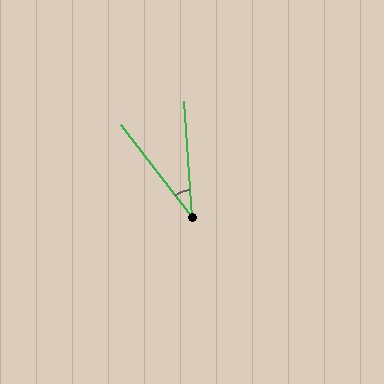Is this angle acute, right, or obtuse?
It is acute.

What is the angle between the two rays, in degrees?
Approximately 34 degrees.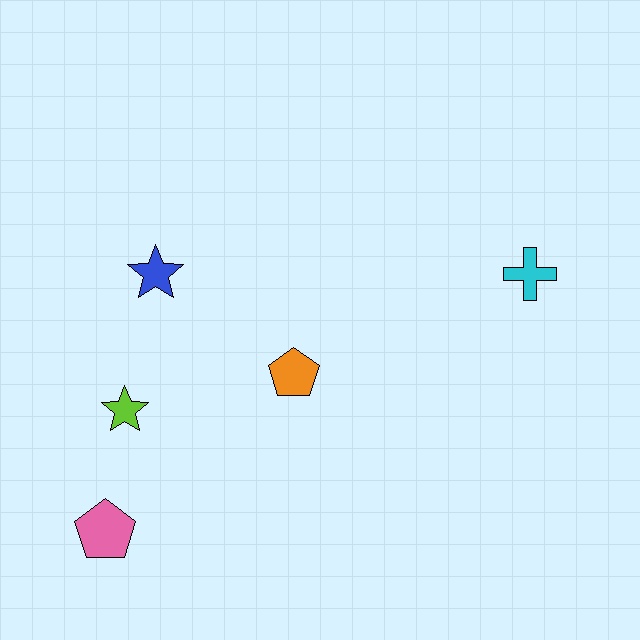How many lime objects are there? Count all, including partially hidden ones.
There is 1 lime object.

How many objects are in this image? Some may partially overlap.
There are 5 objects.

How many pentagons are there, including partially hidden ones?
There are 2 pentagons.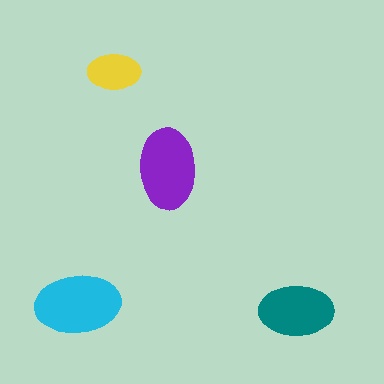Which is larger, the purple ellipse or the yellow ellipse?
The purple one.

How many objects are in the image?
There are 4 objects in the image.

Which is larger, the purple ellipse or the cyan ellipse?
The cyan one.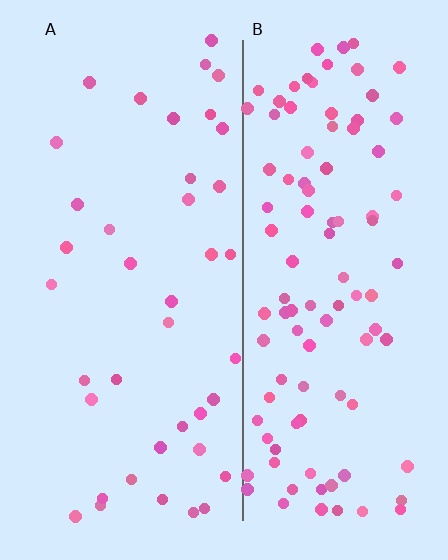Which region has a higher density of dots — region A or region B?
B (the right).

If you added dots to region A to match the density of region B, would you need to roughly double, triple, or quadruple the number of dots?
Approximately triple.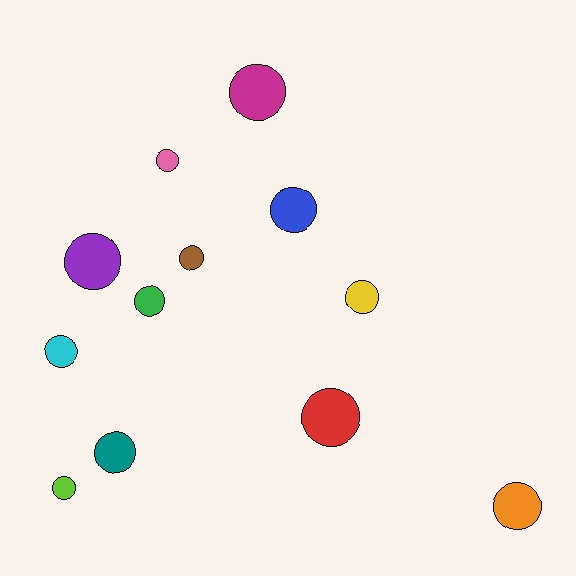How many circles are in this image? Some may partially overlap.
There are 12 circles.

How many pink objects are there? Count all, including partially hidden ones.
There is 1 pink object.